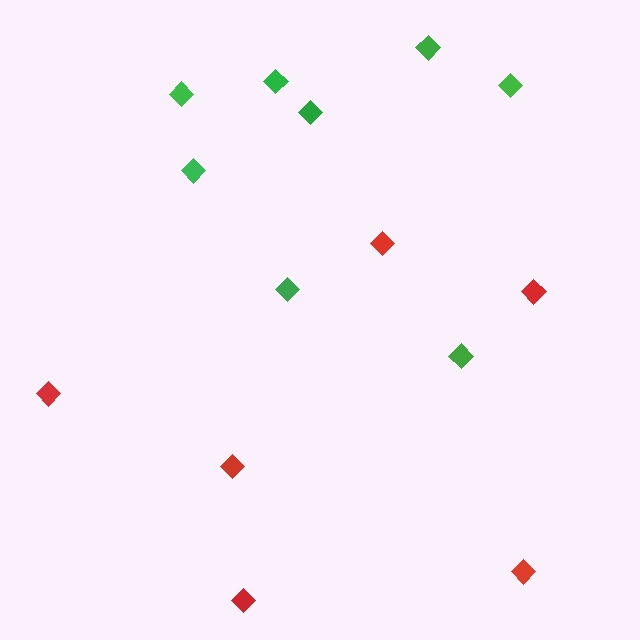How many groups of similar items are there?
There are 2 groups: one group of green diamonds (8) and one group of red diamonds (6).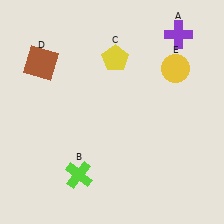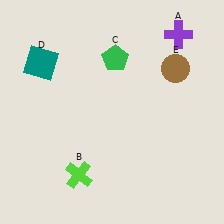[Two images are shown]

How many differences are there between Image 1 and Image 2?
There are 3 differences between the two images.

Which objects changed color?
C changed from yellow to green. D changed from brown to teal. E changed from yellow to brown.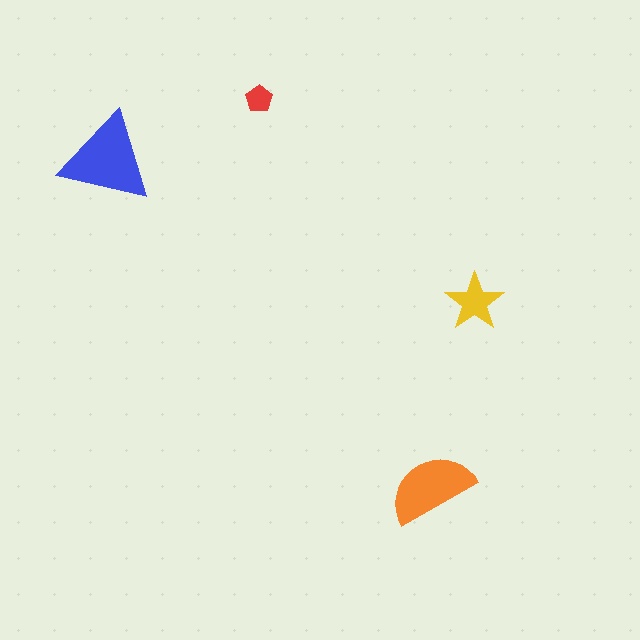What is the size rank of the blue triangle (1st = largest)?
1st.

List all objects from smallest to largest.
The red pentagon, the yellow star, the orange semicircle, the blue triangle.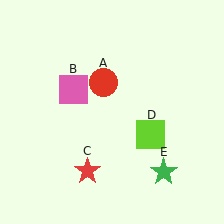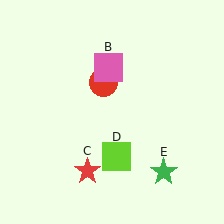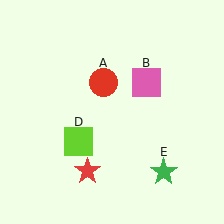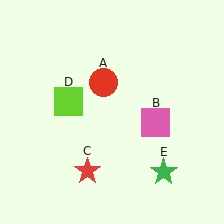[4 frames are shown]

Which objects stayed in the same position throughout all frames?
Red circle (object A) and red star (object C) and green star (object E) remained stationary.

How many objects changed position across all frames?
2 objects changed position: pink square (object B), lime square (object D).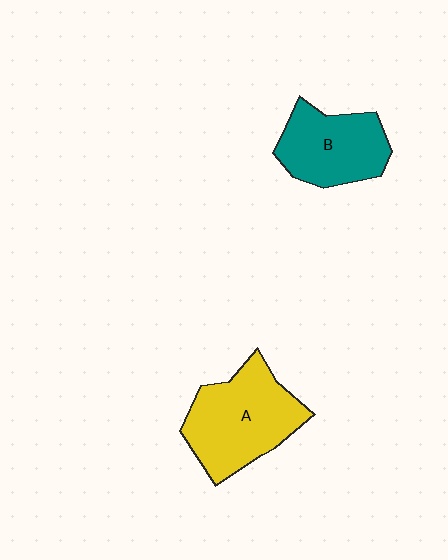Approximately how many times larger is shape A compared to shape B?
Approximately 1.3 times.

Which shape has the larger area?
Shape A (yellow).